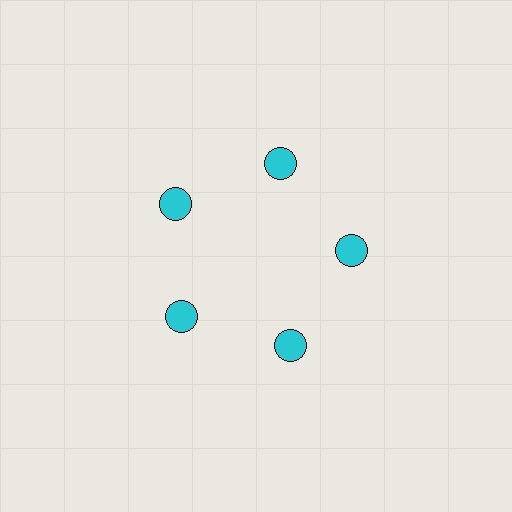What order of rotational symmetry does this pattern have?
This pattern has 5-fold rotational symmetry.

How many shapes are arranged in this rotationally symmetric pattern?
There are 5 shapes, arranged in 5 groups of 1.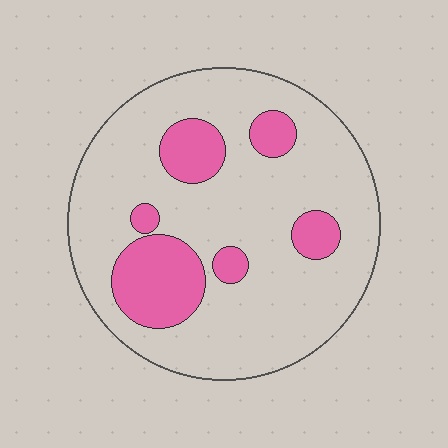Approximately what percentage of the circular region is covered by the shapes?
Approximately 20%.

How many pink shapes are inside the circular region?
6.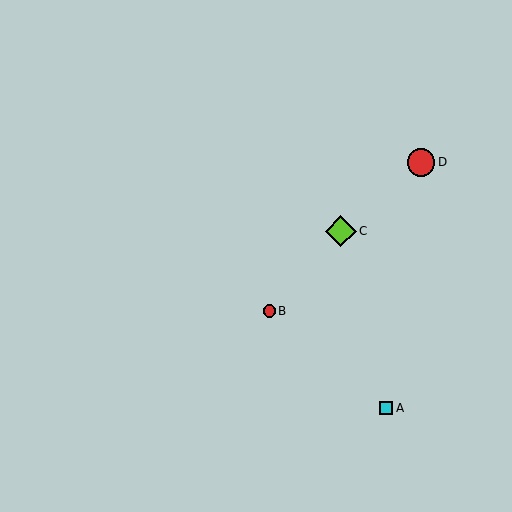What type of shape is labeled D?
Shape D is a red circle.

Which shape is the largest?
The lime diamond (labeled C) is the largest.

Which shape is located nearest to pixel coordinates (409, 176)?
The red circle (labeled D) at (421, 162) is nearest to that location.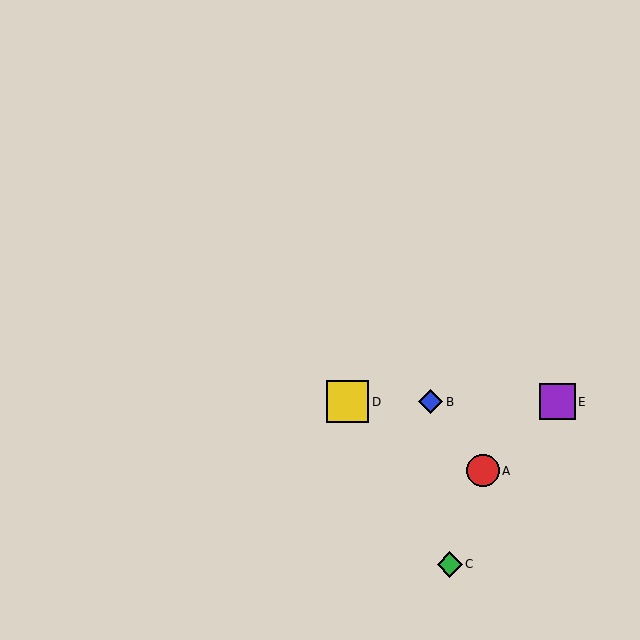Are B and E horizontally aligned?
Yes, both are at y≈402.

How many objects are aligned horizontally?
3 objects (B, D, E) are aligned horizontally.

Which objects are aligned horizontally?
Objects B, D, E are aligned horizontally.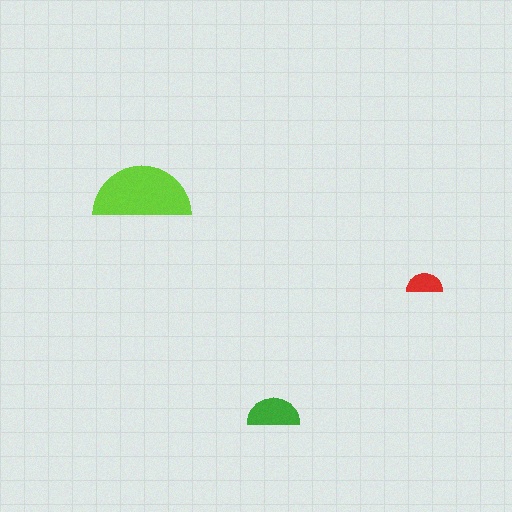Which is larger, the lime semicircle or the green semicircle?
The lime one.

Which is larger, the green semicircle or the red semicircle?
The green one.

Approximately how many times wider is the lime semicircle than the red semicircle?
About 2.5 times wider.